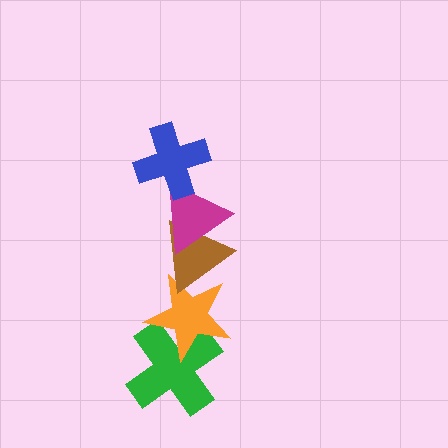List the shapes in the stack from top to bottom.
From top to bottom: the blue cross, the magenta triangle, the brown triangle, the orange star, the green cross.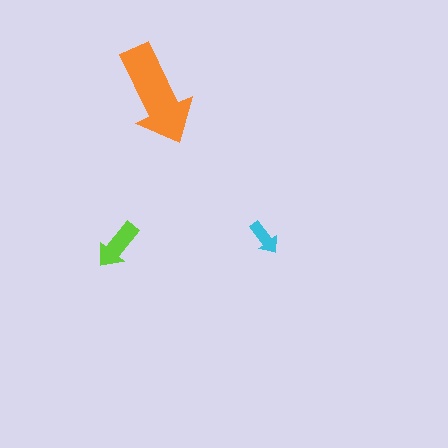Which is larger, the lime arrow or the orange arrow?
The orange one.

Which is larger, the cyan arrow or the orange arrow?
The orange one.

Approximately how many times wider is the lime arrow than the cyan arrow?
About 1.5 times wider.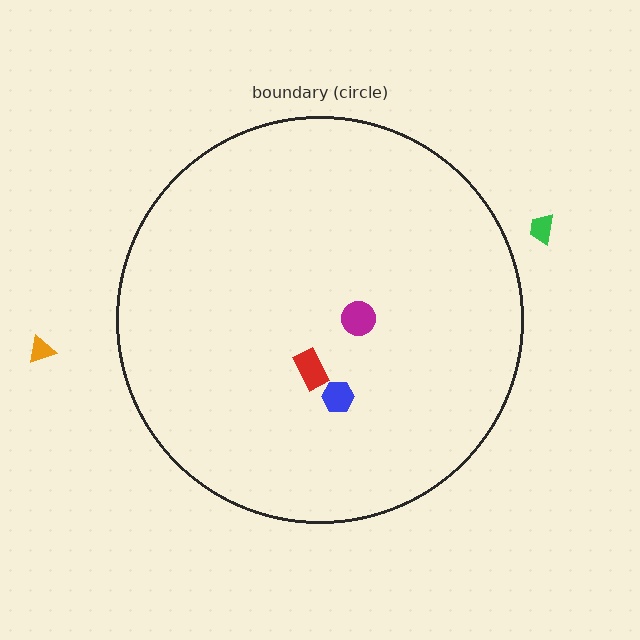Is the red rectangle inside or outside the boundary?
Inside.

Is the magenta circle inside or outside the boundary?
Inside.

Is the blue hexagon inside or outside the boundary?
Inside.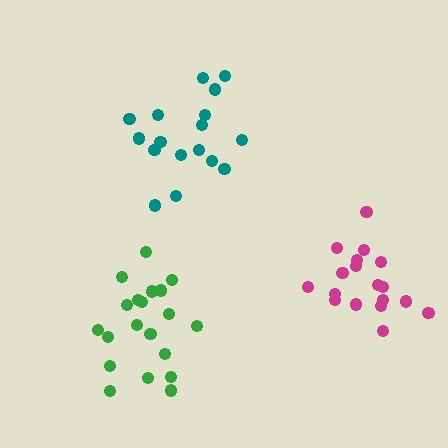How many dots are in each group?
Group 1: 17 dots, Group 2: 20 dots, Group 3: 18 dots (55 total).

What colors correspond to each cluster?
The clusters are colored: teal, green, magenta.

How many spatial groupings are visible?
There are 3 spatial groupings.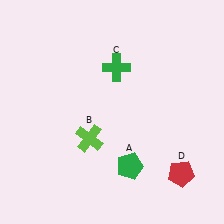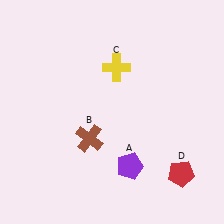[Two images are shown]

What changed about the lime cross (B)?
In Image 1, B is lime. In Image 2, it changed to brown.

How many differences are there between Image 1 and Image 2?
There are 3 differences between the two images.